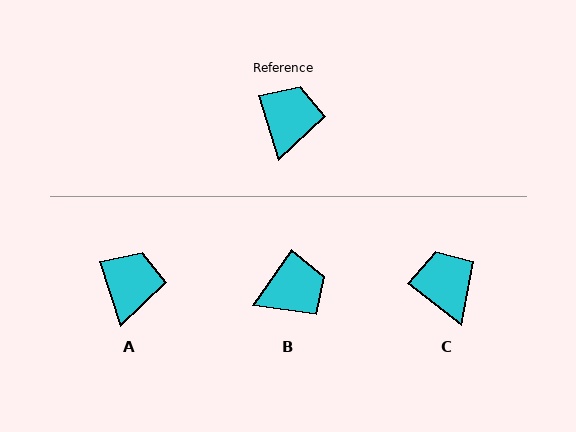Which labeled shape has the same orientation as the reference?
A.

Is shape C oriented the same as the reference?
No, it is off by about 35 degrees.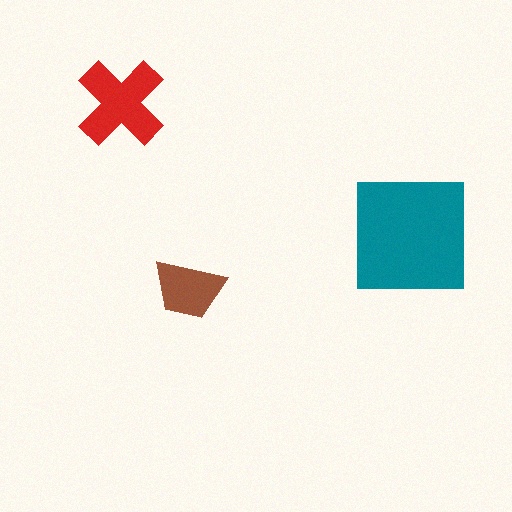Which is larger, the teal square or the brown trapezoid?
The teal square.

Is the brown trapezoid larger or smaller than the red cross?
Smaller.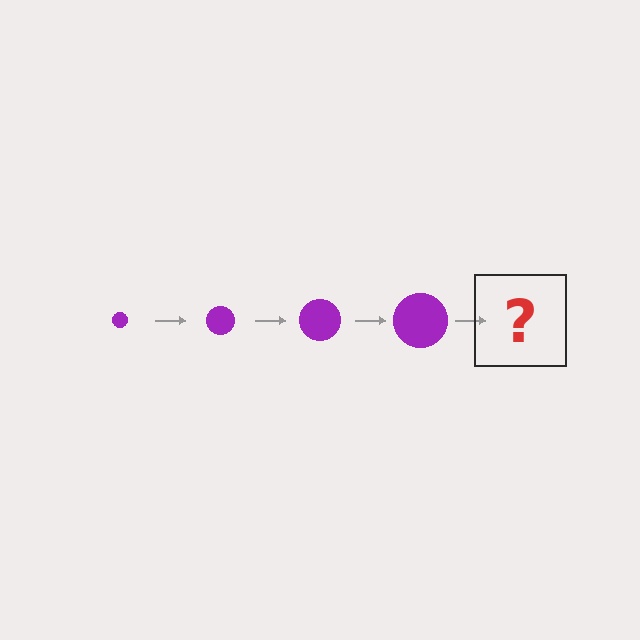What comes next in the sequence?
The next element should be a purple circle, larger than the previous one.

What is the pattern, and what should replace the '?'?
The pattern is that the circle gets progressively larger each step. The '?' should be a purple circle, larger than the previous one.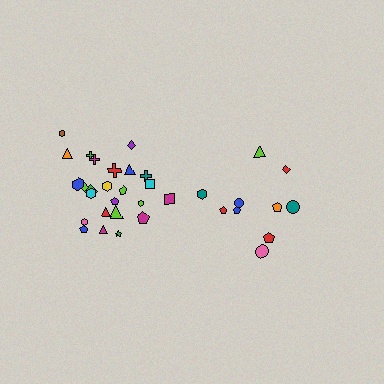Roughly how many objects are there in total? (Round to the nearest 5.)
Roughly 35 objects in total.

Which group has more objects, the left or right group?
The left group.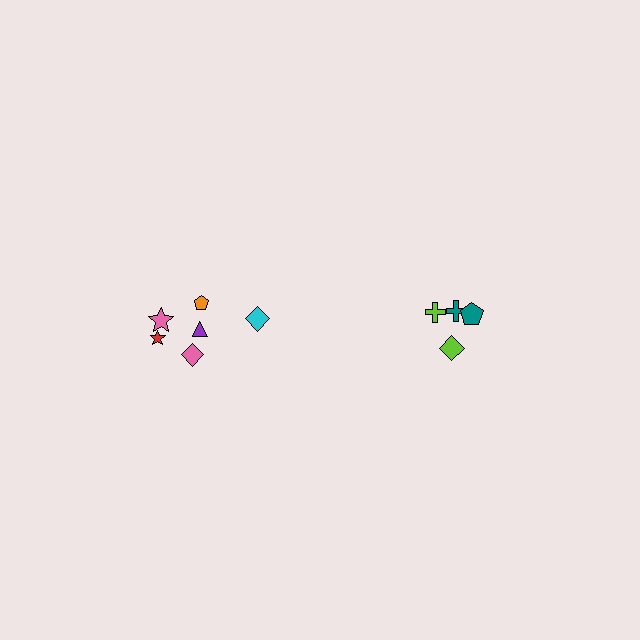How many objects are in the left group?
There are 6 objects.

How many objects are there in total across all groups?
There are 10 objects.